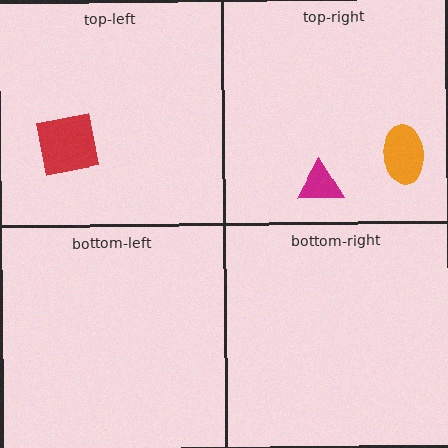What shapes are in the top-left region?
The red square.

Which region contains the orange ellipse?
The top-right region.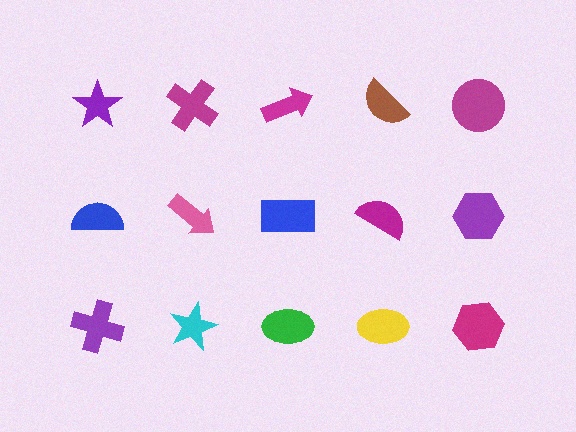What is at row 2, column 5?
A purple hexagon.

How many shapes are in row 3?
5 shapes.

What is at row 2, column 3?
A blue rectangle.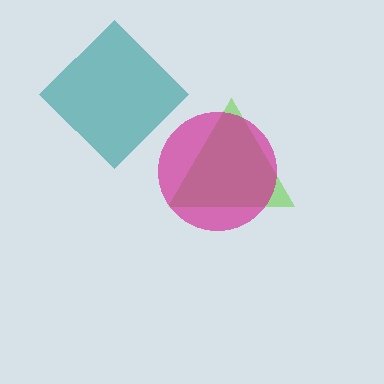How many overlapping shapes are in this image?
There are 3 overlapping shapes in the image.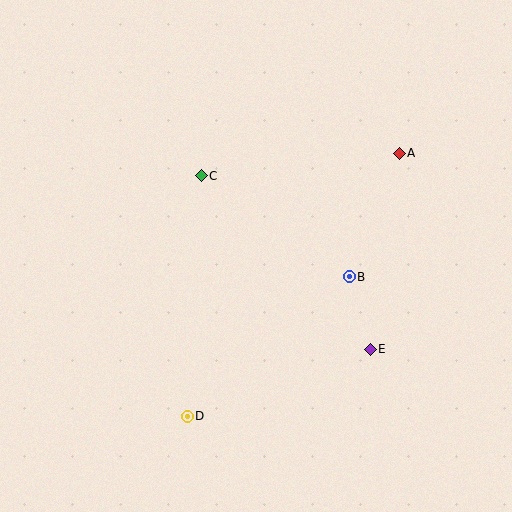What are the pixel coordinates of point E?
Point E is at (370, 349).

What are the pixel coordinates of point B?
Point B is at (349, 277).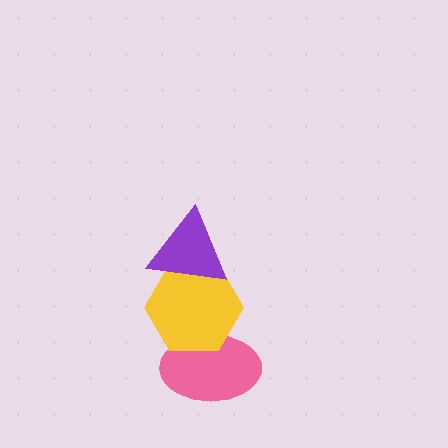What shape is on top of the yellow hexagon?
The purple triangle is on top of the yellow hexagon.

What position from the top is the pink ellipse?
The pink ellipse is 3rd from the top.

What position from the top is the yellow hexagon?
The yellow hexagon is 2nd from the top.